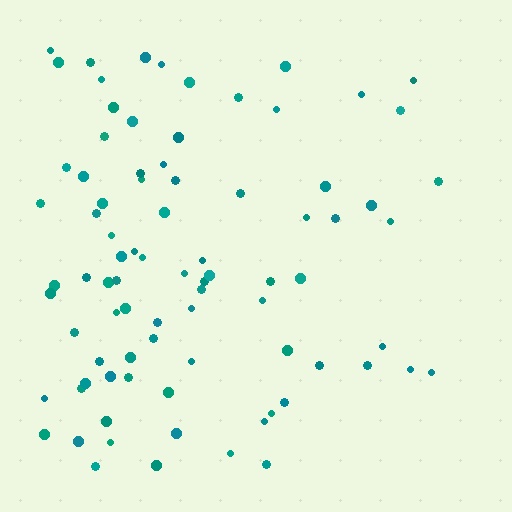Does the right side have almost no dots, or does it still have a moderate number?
Still a moderate number, just noticeably fewer than the left.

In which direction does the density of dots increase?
From right to left, with the left side densest.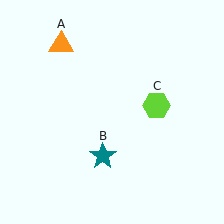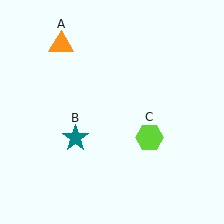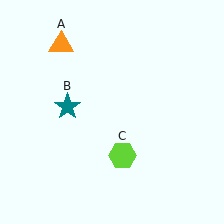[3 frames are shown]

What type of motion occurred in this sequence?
The teal star (object B), lime hexagon (object C) rotated clockwise around the center of the scene.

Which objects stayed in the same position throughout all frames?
Orange triangle (object A) remained stationary.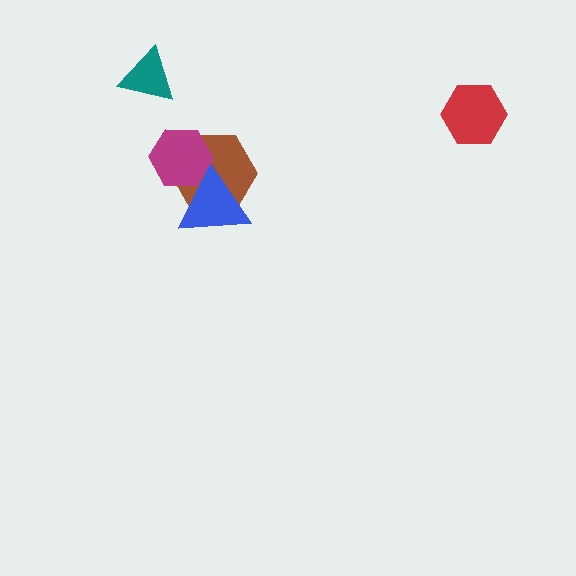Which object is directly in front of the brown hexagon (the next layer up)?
The blue triangle is directly in front of the brown hexagon.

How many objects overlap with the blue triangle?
2 objects overlap with the blue triangle.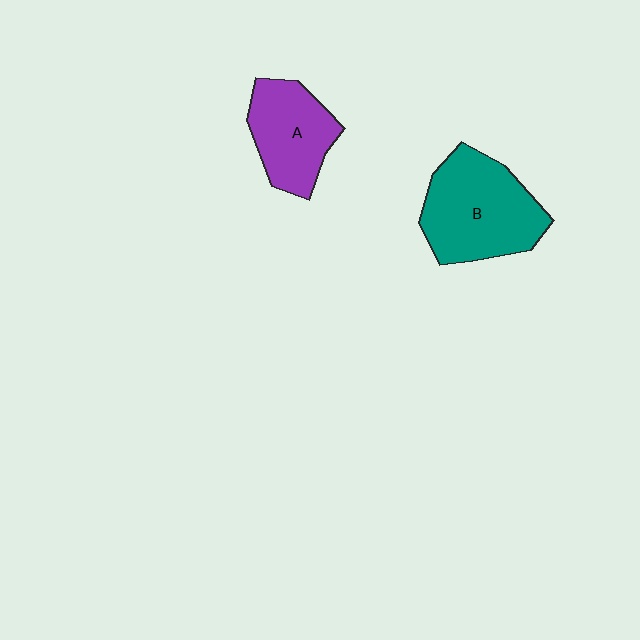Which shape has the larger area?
Shape B (teal).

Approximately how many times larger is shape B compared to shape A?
Approximately 1.4 times.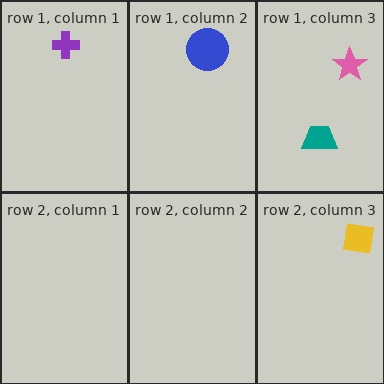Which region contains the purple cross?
The row 1, column 1 region.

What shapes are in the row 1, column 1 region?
The purple cross.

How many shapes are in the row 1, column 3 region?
2.